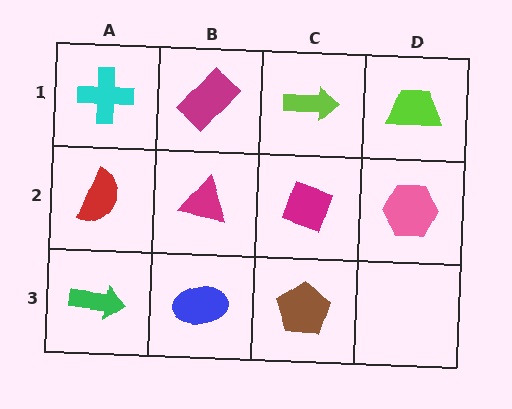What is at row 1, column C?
A lime arrow.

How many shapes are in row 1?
4 shapes.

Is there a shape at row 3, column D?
No, that cell is empty.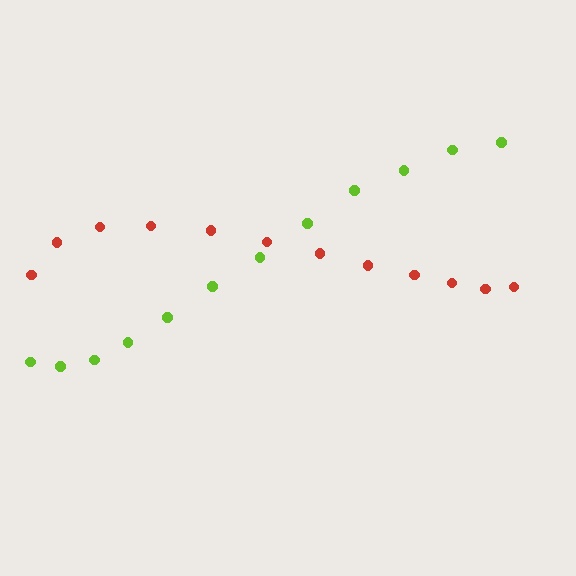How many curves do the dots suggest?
There are 2 distinct paths.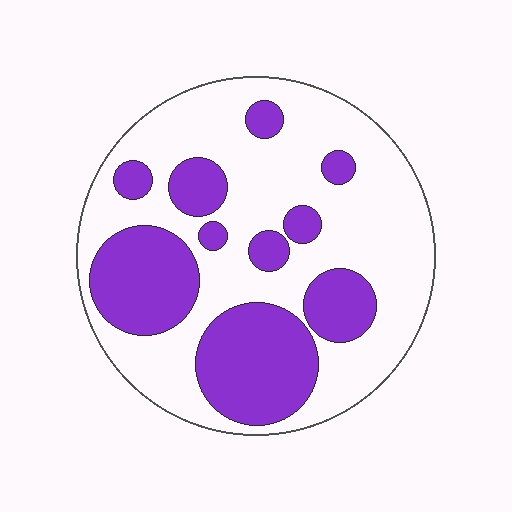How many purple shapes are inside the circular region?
10.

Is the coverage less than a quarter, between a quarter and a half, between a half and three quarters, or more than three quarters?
Between a quarter and a half.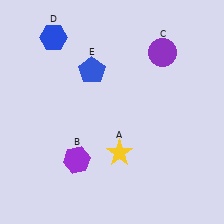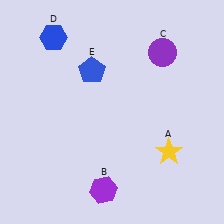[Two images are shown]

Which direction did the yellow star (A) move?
The yellow star (A) moved right.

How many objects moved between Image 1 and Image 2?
2 objects moved between the two images.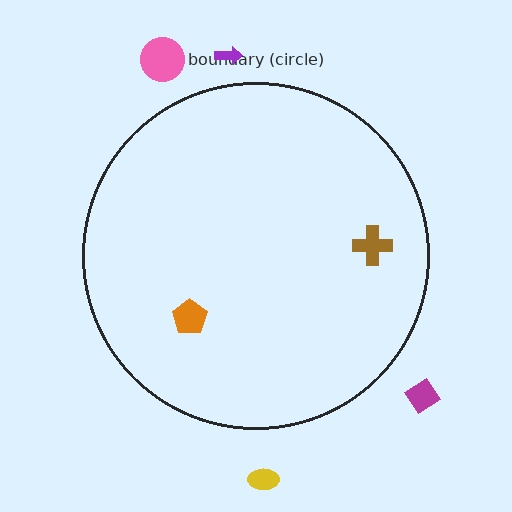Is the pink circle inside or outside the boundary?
Outside.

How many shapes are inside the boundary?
2 inside, 4 outside.